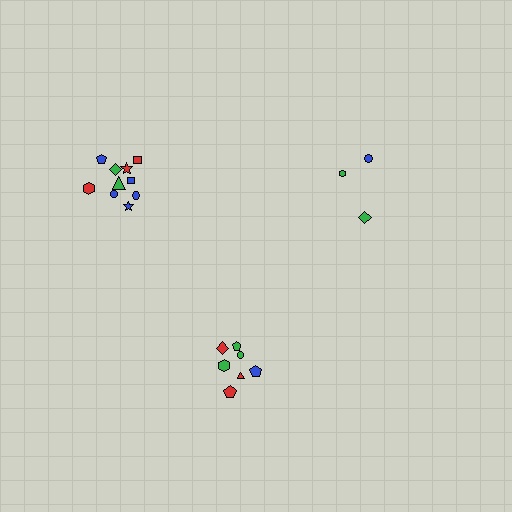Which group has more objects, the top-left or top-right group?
The top-left group.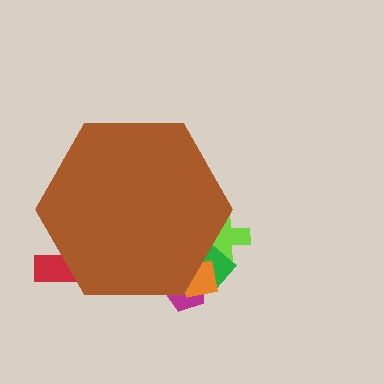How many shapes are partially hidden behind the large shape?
5 shapes are partially hidden.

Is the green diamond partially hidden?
Yes, the green diamond is partially hidden behind the brown hexagon.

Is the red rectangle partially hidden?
Yes, the red rectangle is partially hidden behind the brown hexagon.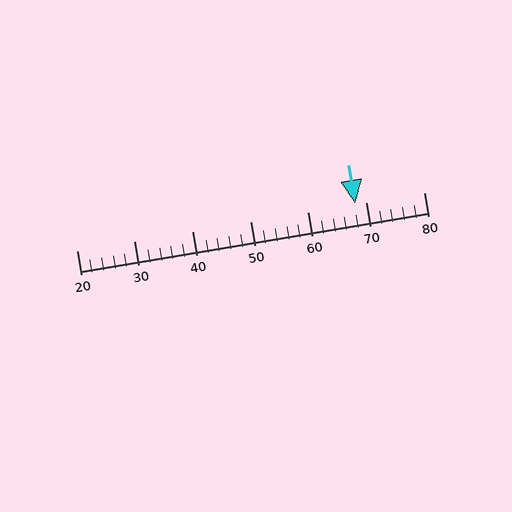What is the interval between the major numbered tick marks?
The major tick marks are spaced 10 units apart.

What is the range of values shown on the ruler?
The ruler shows values from 20 to 80.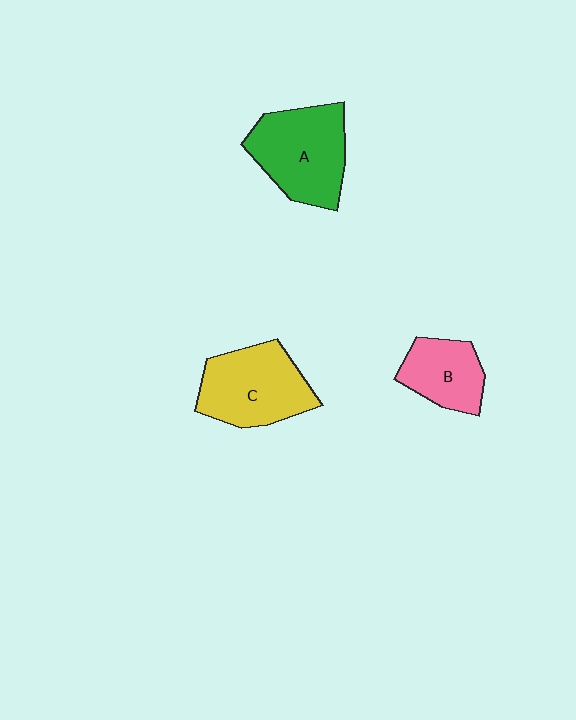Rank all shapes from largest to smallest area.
From largest to smallest: A (green), C (yellow), B (pink).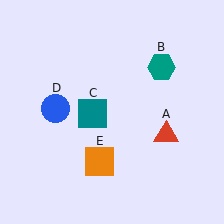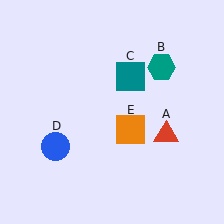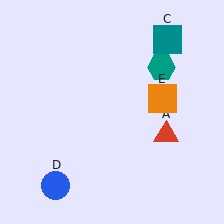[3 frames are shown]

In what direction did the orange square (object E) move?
The orange square (object E) moved up and to the right.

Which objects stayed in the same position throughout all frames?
Red triangle (object A) and teal hexagon (object B) remained stationary.